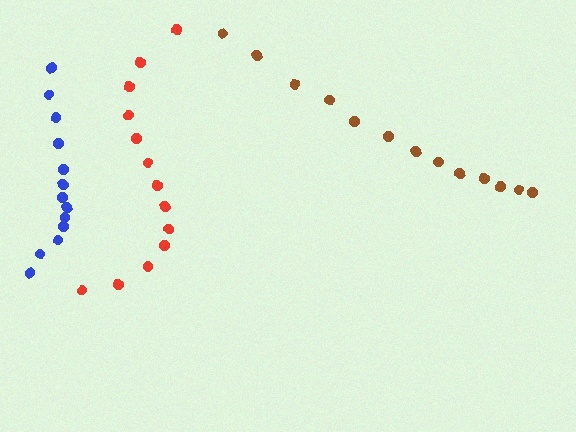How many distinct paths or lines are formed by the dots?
There are 3 distinct paths.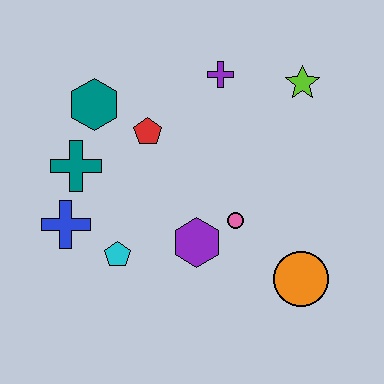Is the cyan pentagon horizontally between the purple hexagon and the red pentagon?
No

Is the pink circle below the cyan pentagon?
No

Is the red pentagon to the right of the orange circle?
No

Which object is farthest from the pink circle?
The teal hexagon is farthest from the pink circle.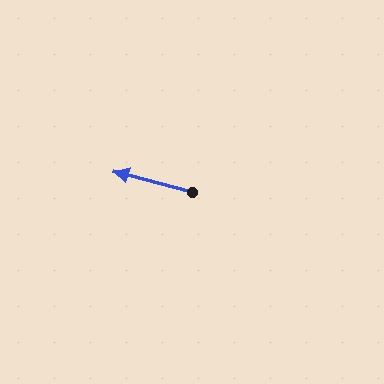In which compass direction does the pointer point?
West.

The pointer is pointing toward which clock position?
Roughly 10 o'clock.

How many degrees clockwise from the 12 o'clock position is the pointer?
Approximately 285 degrees.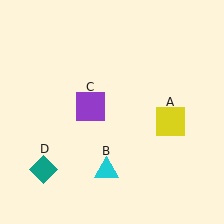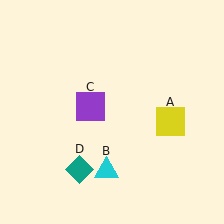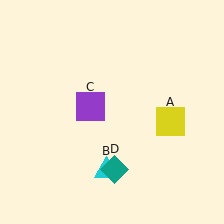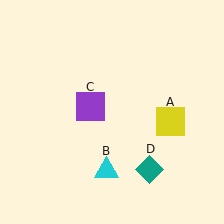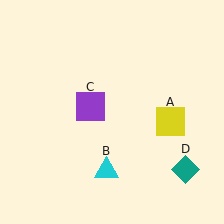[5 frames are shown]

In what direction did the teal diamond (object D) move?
The teal diamond (object D) moved right.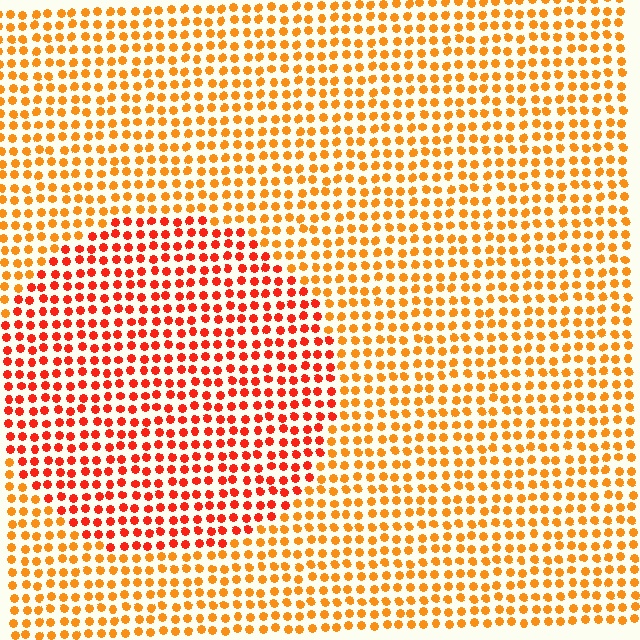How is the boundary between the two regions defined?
The boundary is defined purely by a slight shift in hue (about 29 degrees). Spacing, size, and orientation are identical on both sides.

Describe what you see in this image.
The image is filled with small orange elements in a uniform arrangement. A circle-shaped region is visible where the elements are tinted to a slightly different hue, forming a subtle color boundary.